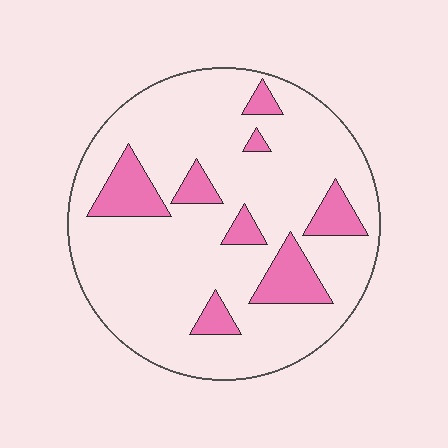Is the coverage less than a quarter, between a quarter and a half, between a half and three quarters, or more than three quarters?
Less than a quarter.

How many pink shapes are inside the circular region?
8.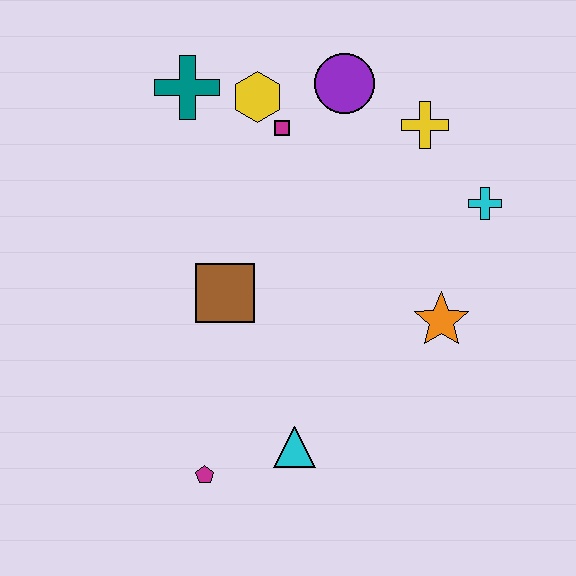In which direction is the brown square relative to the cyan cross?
The brown square is to the left of the cyan cross.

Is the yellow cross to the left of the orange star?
Yes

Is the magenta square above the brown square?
Yes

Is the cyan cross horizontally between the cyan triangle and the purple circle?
No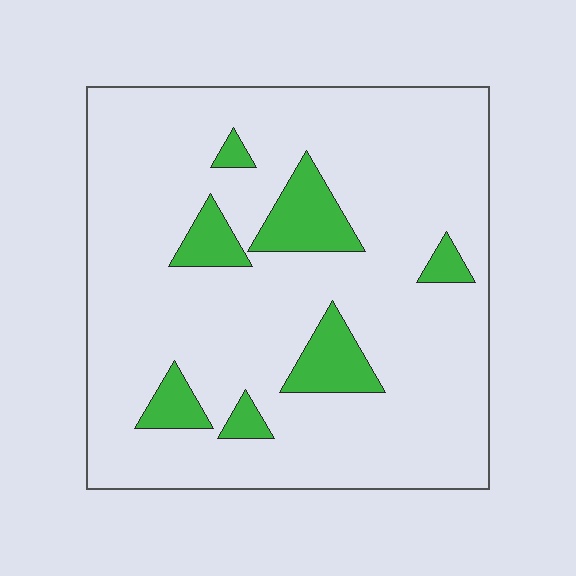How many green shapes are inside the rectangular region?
7.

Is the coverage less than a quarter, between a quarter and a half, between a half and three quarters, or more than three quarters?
Less than a quarter.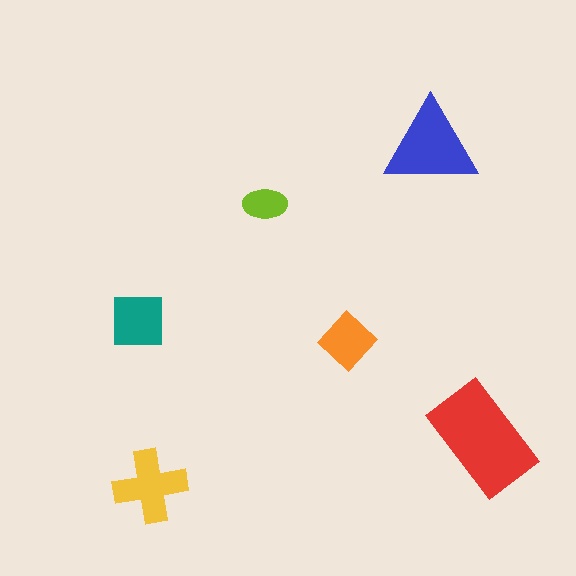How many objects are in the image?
There are 6 objects in the image.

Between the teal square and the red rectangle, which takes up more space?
The red rectangle.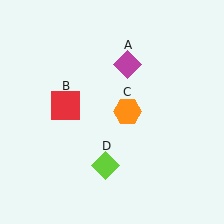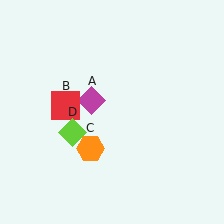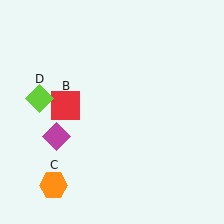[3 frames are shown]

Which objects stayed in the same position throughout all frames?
Red square (object B) remained stationary.